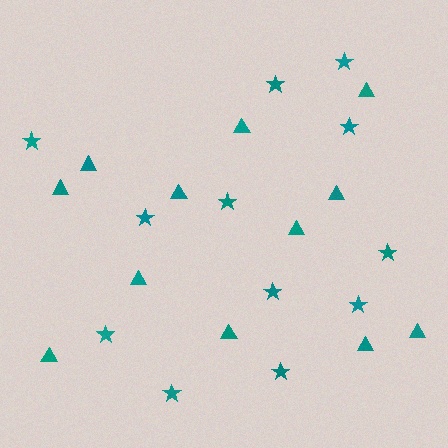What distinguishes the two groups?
There are 2 groups: one group of triangles (12) and one group of stars (12).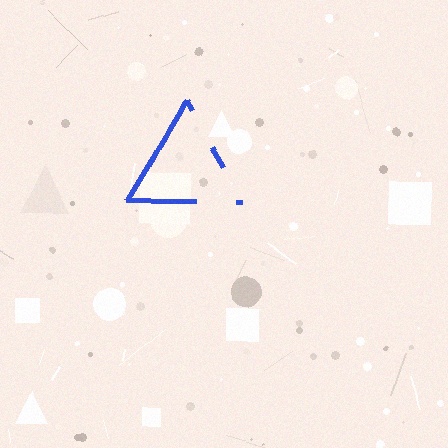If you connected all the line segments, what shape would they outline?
They would outline a triangle.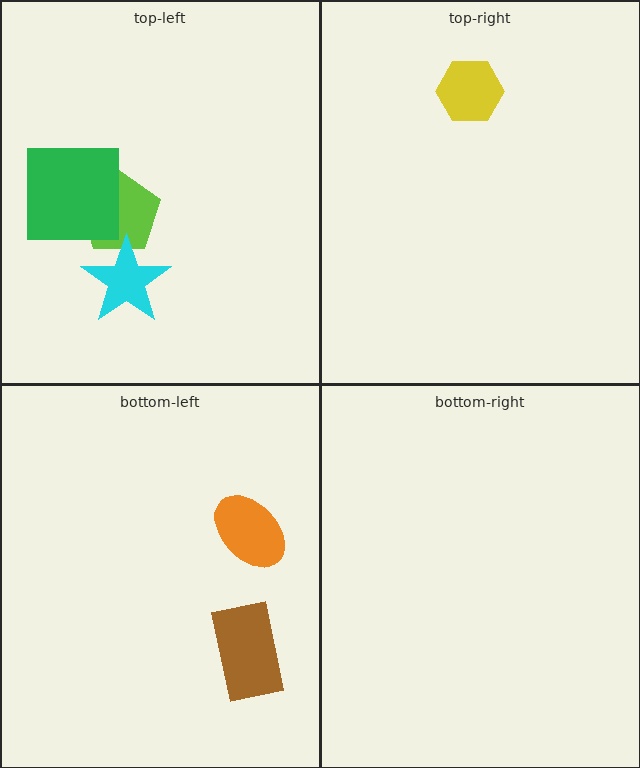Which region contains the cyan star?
The top-left region.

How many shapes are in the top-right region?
1.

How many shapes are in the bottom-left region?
2.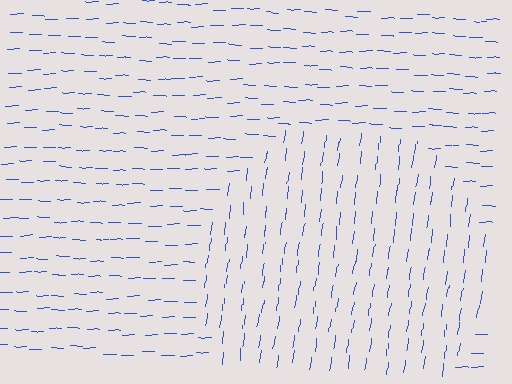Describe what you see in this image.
The image is filled with small blue line segments. A circle region in the image has lines oriented differently from the surrounding lines, creating a visible texture boundary.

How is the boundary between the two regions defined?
The boundary is defined purely by a change in line orientation (approximately 82 degrees difference). All lines are the same color and thickness.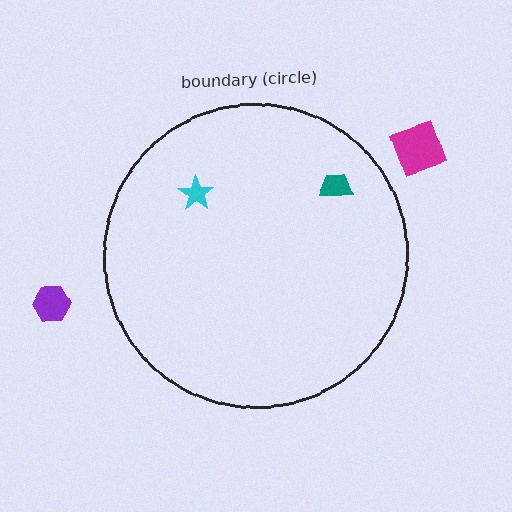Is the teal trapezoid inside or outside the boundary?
Inside.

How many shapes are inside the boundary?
2 inside, 2 outside.